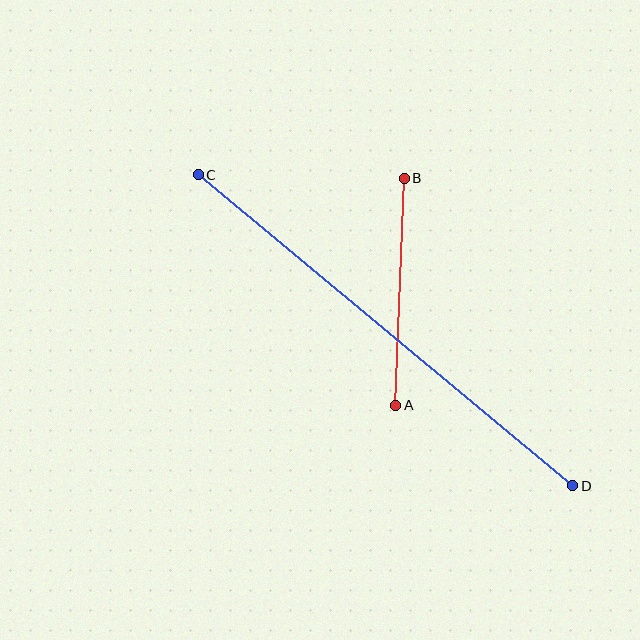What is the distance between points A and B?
The distance is approximately 227 pixels.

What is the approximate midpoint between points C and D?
The midpoint is at approximately (386, 330) pixels.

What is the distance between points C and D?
The distance is approximately 487 pixels.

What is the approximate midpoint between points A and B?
The midpoint is at approximately (400, 292) pixels.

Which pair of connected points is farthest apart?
Points C and D are farthest apart.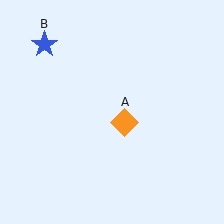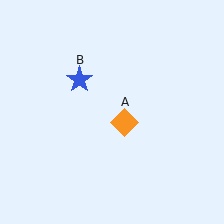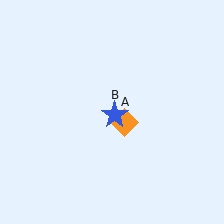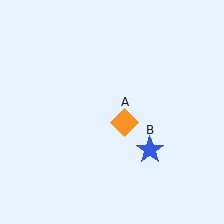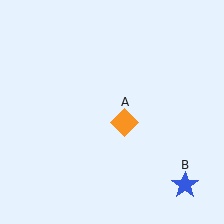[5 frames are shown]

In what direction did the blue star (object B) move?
The blue star (object B) moved down and to the right.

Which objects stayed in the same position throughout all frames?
Orange diamond (object A) remained stationary.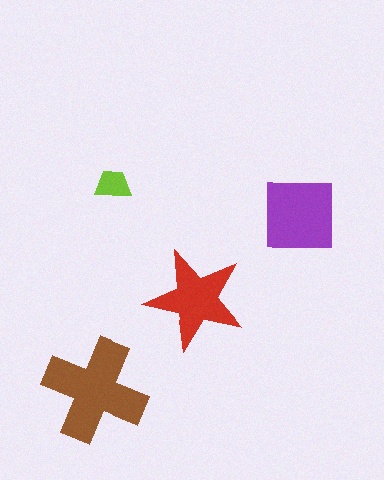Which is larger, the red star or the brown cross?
The brown cross.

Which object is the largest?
The brown cross.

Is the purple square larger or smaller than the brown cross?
Smaller.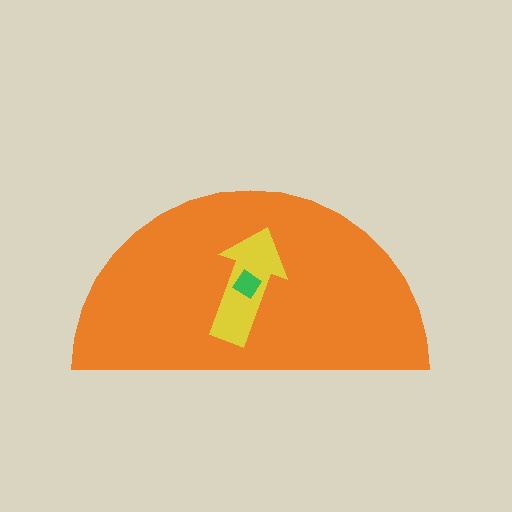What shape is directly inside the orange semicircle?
The yellow arrow.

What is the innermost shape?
The green diamond.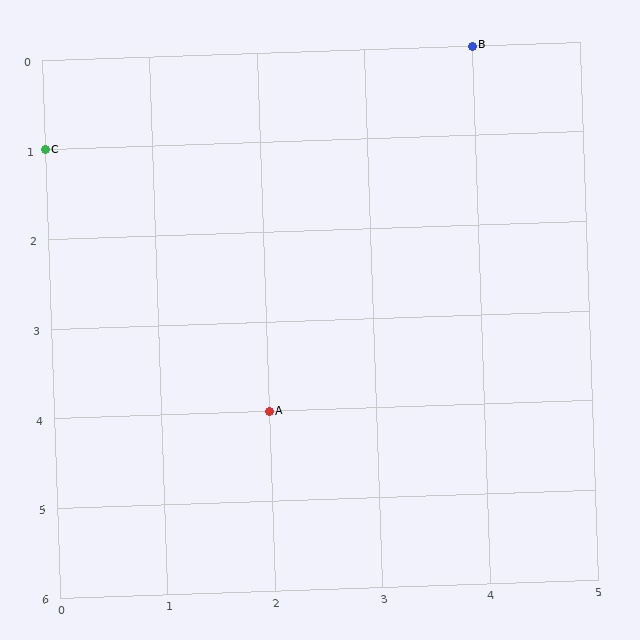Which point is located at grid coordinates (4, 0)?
Point B is at (4, 0).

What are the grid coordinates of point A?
Point A is at grid coordinates (2, 4).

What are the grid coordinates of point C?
Point C is at grid coordinates (0, 1).